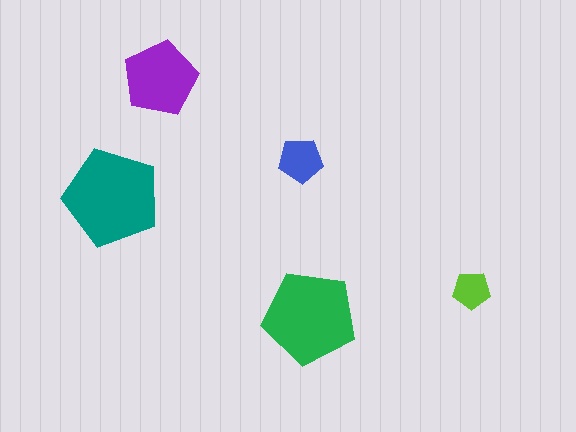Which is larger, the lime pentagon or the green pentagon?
The green one.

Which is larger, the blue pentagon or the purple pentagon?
The purple one.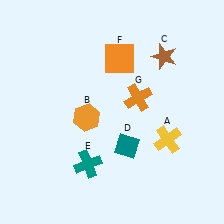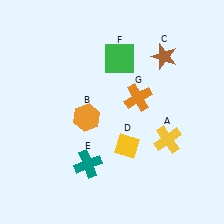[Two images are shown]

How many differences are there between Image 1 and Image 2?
There are 2 differences between the two images.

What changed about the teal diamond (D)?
In Image 1, D is teal. In Image 2, it changed to yellow.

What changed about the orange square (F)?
In Image 1, F is orange. In Image 2, it changed to green.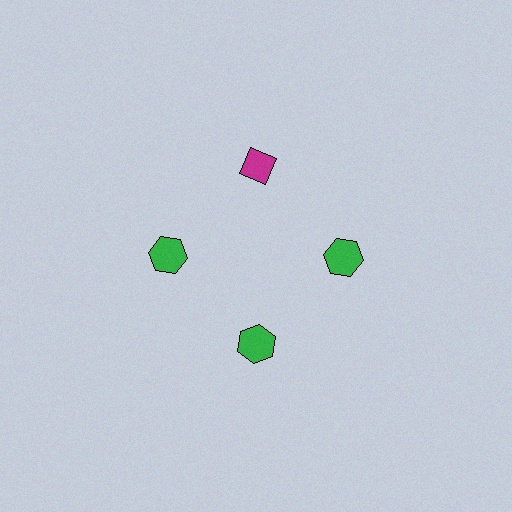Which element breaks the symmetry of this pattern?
The magenta diamond at roughly the 12 o'clock position breaks the symmetry. All other shapes are green hexagons.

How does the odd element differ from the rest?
It differs in both color (magenta instead of green) and shape (diamond instead of hexagon).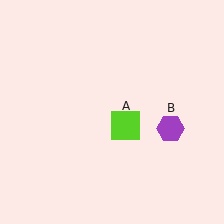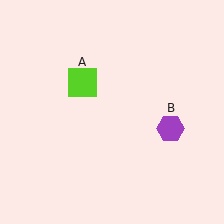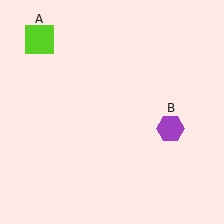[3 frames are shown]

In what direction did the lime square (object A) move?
The lime square (object A) moved up and to the left.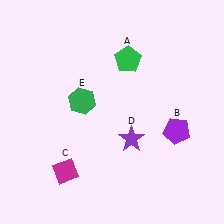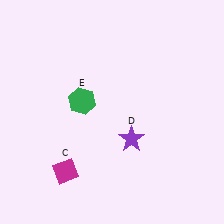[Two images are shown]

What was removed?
The green pentagon (A), the purple pentagon (B) were removed in Image 2.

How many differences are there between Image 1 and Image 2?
There are 2 differences between the two images.